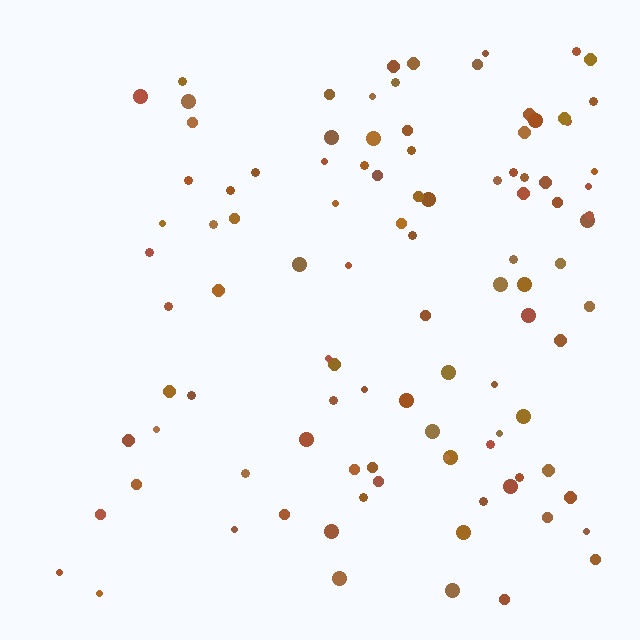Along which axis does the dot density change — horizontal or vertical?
Horizontal.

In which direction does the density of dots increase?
From left to right, with the right side densest.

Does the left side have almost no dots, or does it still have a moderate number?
Still a moderate number, just noticeably fewer than the right.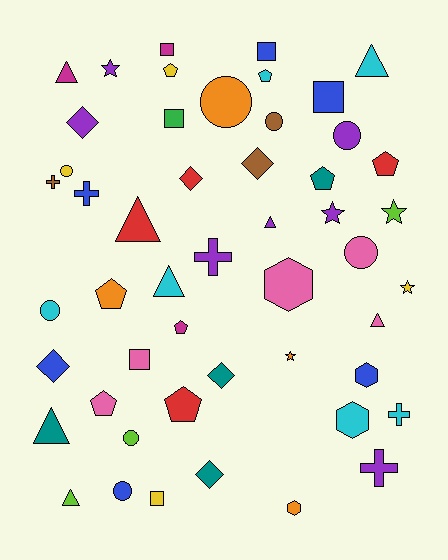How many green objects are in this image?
There is 1 green object.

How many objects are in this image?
There are 50 objects.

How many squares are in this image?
There are 6 squares.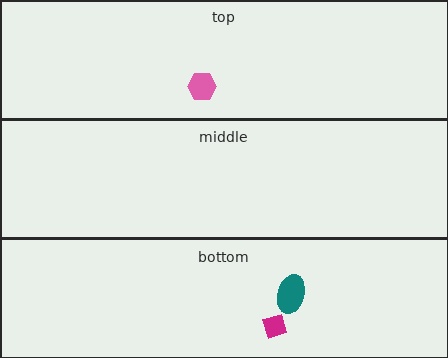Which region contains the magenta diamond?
The bottom region.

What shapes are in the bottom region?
The magenta diamond, the teal ellipse.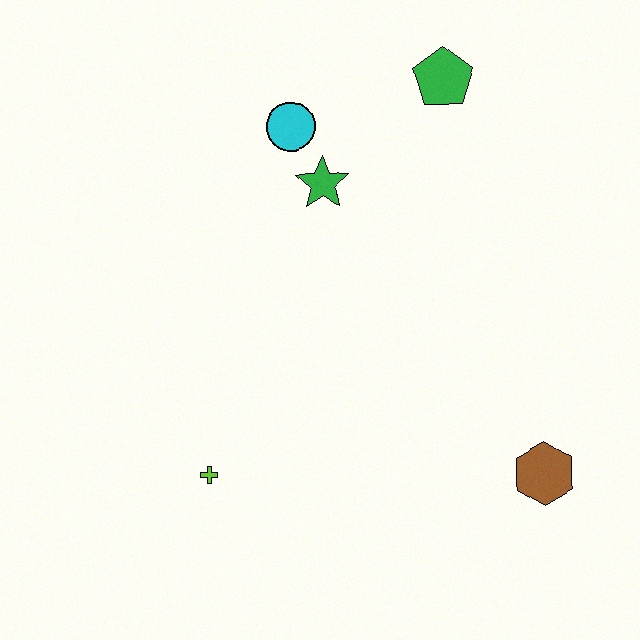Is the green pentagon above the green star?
Yes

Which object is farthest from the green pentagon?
The lime cross is farthest from the green pentagon.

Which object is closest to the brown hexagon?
The lime cross is closest to the brown hexagon.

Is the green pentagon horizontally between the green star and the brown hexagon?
Yes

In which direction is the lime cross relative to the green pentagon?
The lime cross is below the green pentagon.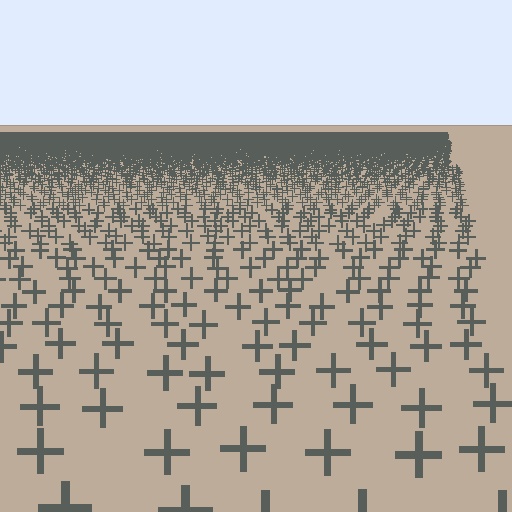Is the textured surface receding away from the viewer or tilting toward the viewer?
The surface is receding away from the viewer. Texture elements get smaller and denser toward the top.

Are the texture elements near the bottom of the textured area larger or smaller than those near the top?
Larger. Near the bottom, elements are closer to the viewer and appear at a bigger on-screen size.